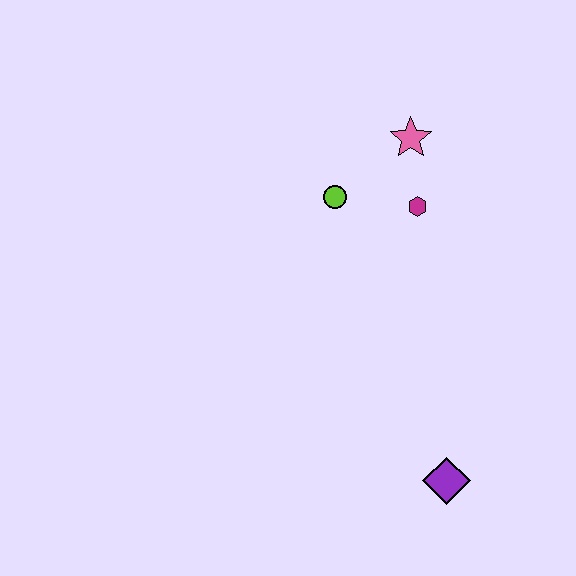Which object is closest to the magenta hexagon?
The pink star is closest to the magenta hexagon.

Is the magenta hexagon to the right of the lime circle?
Yes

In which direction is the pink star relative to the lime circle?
The pink star is to the right of the lime circle.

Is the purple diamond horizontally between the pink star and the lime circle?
No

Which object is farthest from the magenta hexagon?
The purple diamond is farthest from the magenta hexagon.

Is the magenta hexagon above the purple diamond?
Yes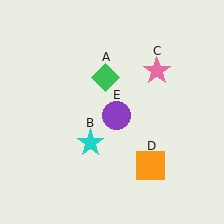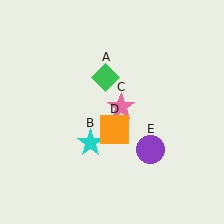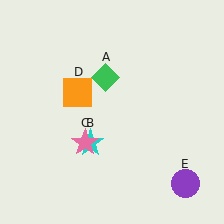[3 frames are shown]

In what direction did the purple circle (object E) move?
The purple circle (object E) moved down and to the right.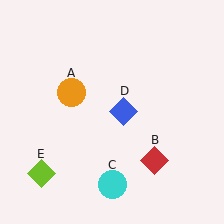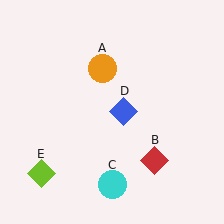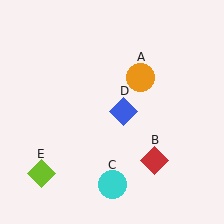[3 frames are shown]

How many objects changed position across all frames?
1 object changed position: orange circle (object A).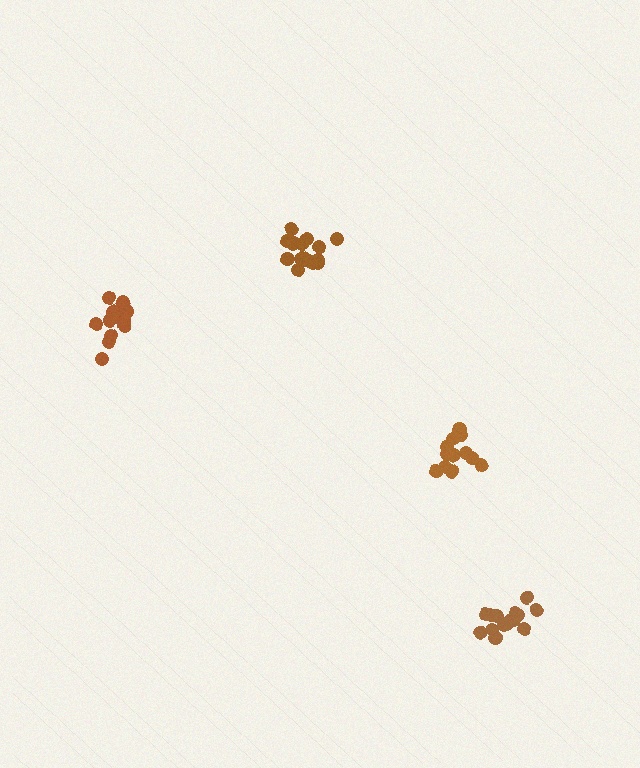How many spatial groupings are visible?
There are 4 spatial groupings.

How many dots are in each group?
Group 1: 16 dots, Group 2: 12 dots, Group 3: 16 dots, Group 4: 18 dots (62 total).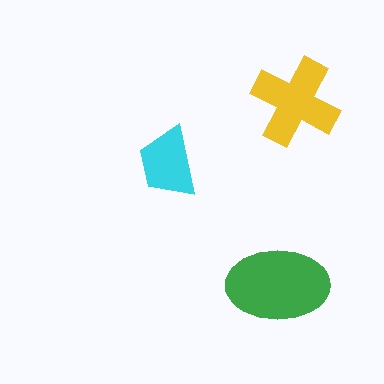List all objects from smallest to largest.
The cyan trapezoid, the yellow cross, the green ellipse.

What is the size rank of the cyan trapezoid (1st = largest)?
3rd.